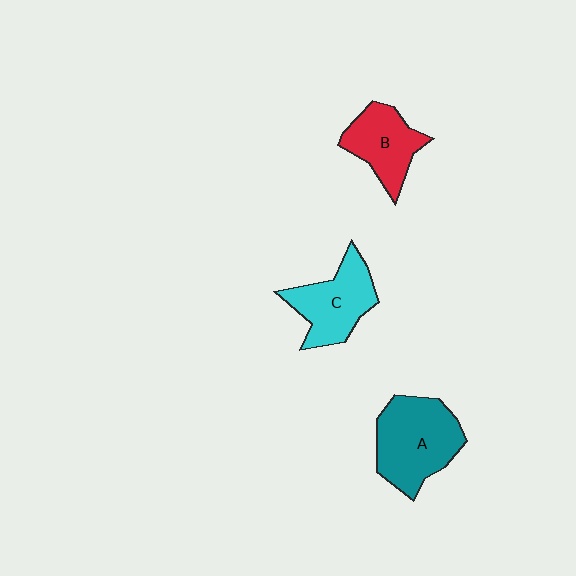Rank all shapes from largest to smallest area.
From largest to smallest: A (teal), C (cyan), B (red).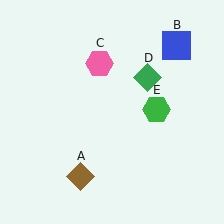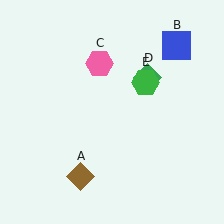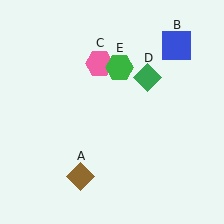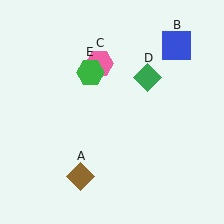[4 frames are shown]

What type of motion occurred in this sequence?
The green hexagon (object E) rotated counterclockwise around the center of the scene.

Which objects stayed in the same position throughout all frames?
Brown diamond (object A) and blue square (object B) and pink hexagon (object C) and green diamond (object D) remained stationary.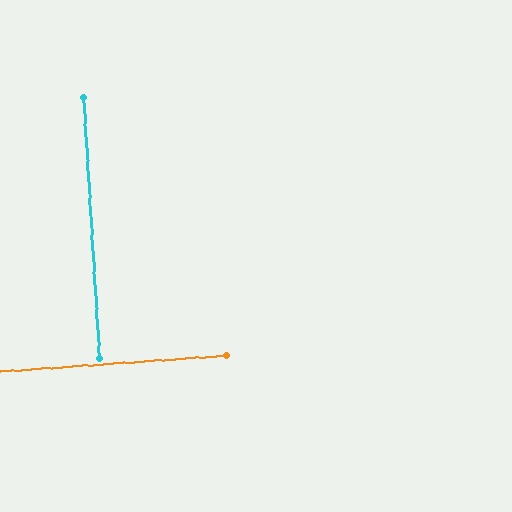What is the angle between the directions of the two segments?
Approximately 89 degrees.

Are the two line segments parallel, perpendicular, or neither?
Perpendicular — they meet at approximately 89°.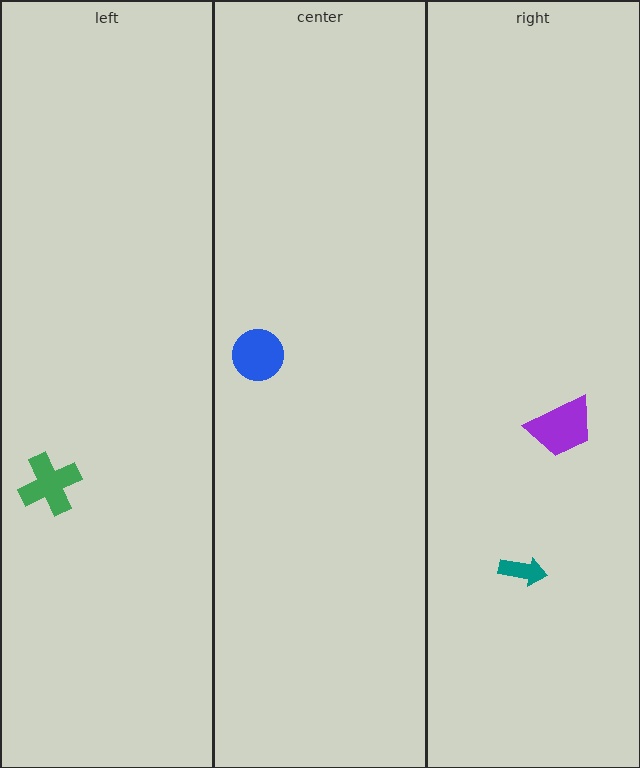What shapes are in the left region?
The green cross.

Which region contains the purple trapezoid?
The right region.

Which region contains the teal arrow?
The right region.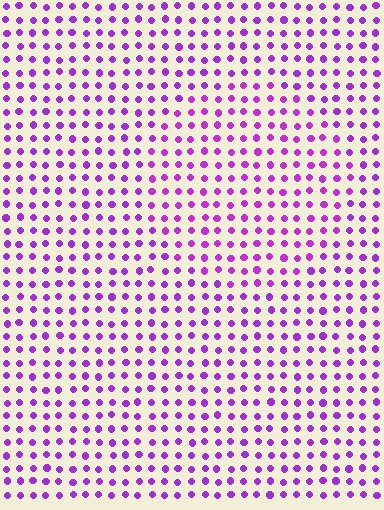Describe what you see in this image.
The image is filled with small purple elements in a uniform arrangement. A circle-shaped region is visible where the elements are tinted to a slightly different hue, forming a subtle color boundary.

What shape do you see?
I see a circle.